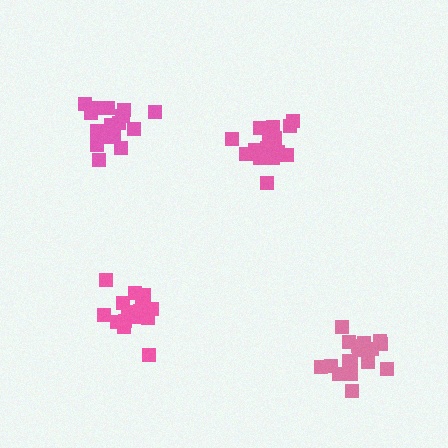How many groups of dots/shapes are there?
There are 4 groups.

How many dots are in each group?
Group 1: 20 dots, Group 2: 17 dots, Group 3: 15 dots, Group 4: 17 dots (69 total).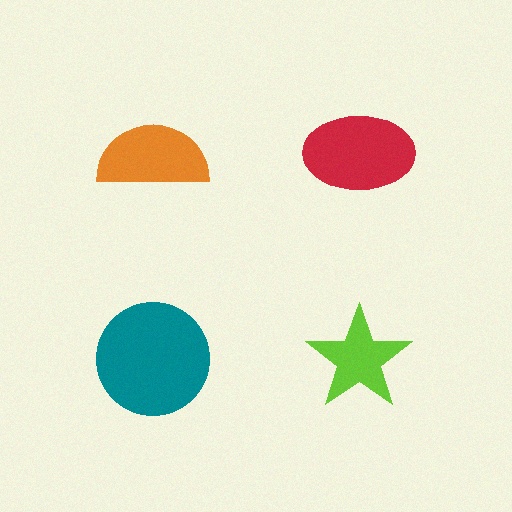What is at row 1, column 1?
An orange semicircle.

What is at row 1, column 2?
A red ellipse.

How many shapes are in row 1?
2 shapes.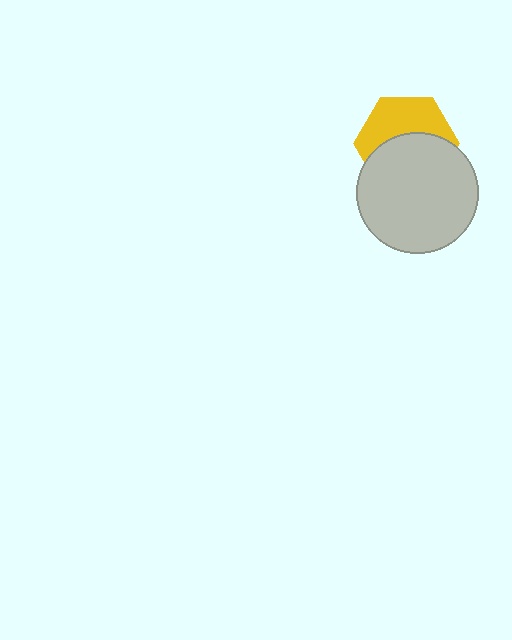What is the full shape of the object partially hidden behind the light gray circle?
The partially hidden object is a yellow hexagon.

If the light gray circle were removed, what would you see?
You would see the complete yellow hexagon.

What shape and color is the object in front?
The object in front is a light gray circle.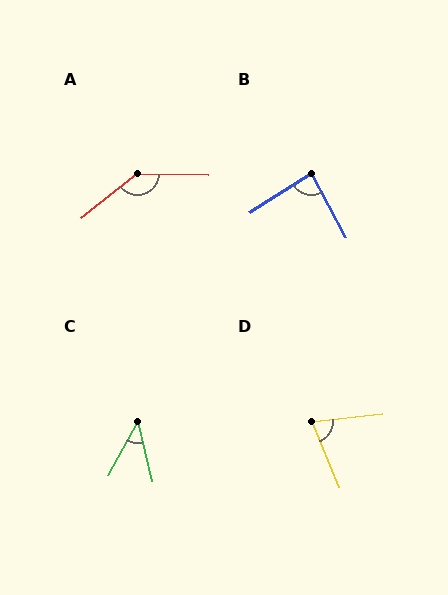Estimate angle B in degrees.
Approximately 86 degrees.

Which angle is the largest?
A, at approximately 141 degrees.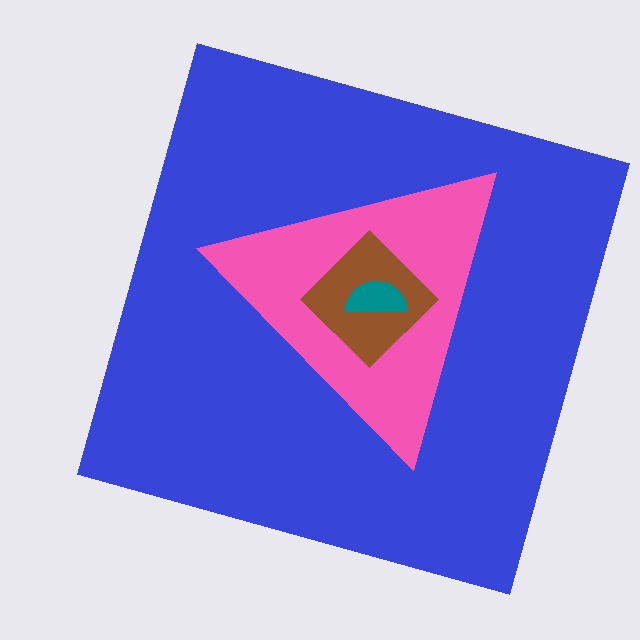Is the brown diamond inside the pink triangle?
Yes.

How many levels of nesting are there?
4.